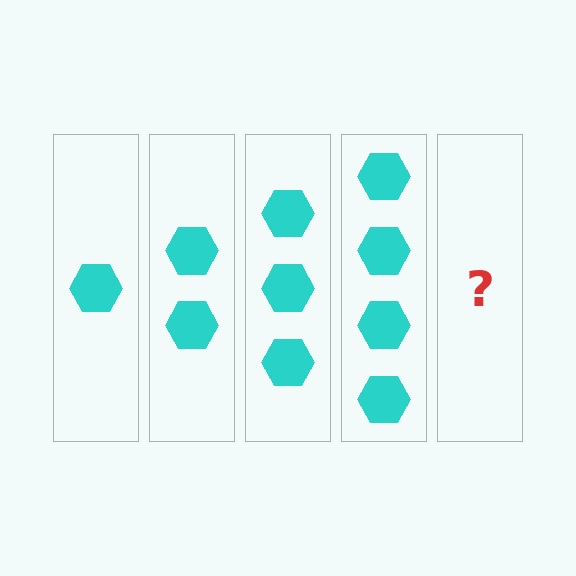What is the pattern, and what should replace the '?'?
The pattern is that each step adds one more hexagon. The '?' should be 5 hexagons.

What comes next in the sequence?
The next element should be 5 hexagons.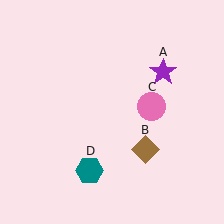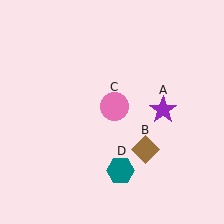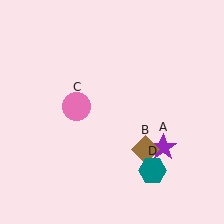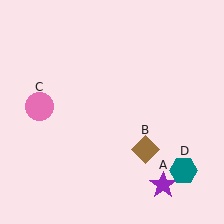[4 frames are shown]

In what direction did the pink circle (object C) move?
The pink circle (object C) moved left.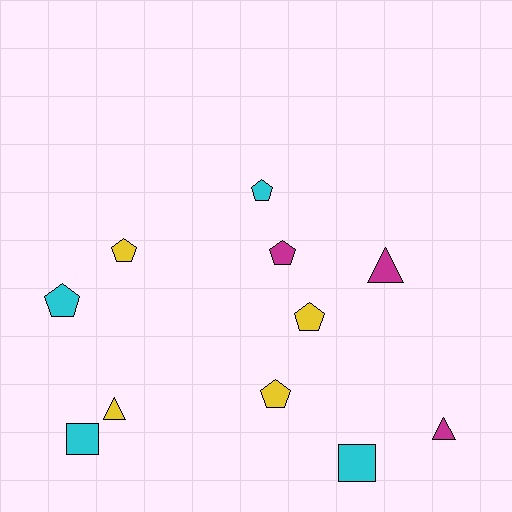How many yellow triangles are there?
There is 1 yellow triangle.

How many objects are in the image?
There are 11 objects.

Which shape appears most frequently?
Pentagon, with 6 objects.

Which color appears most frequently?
Cyan, with 4 objects.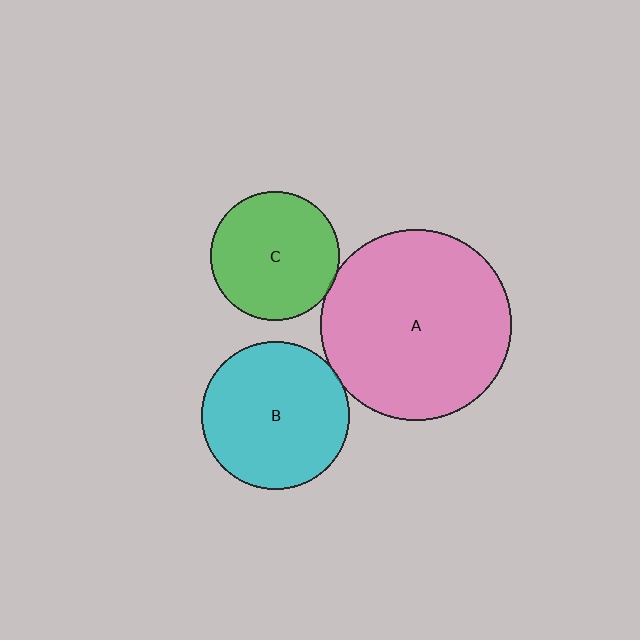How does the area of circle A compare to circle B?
Approximately 1.7 times.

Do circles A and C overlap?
Yes.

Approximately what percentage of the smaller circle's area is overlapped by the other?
Approximately 5%.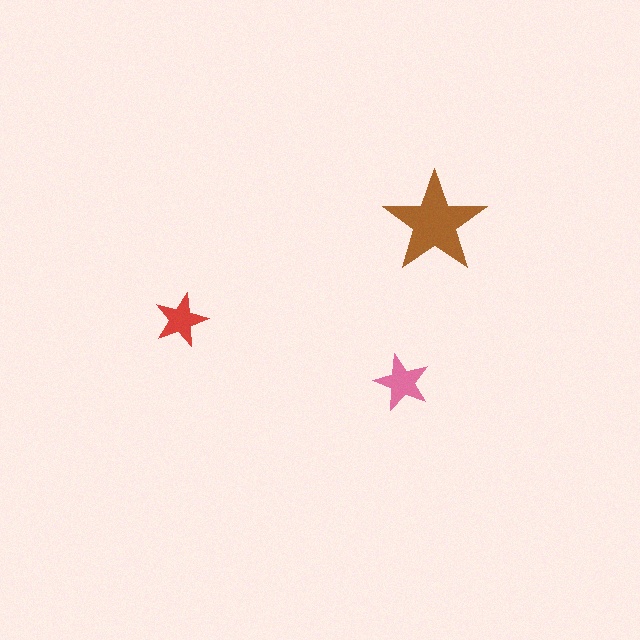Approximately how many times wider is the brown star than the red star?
About 2 times wider.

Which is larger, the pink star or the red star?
The pink one.